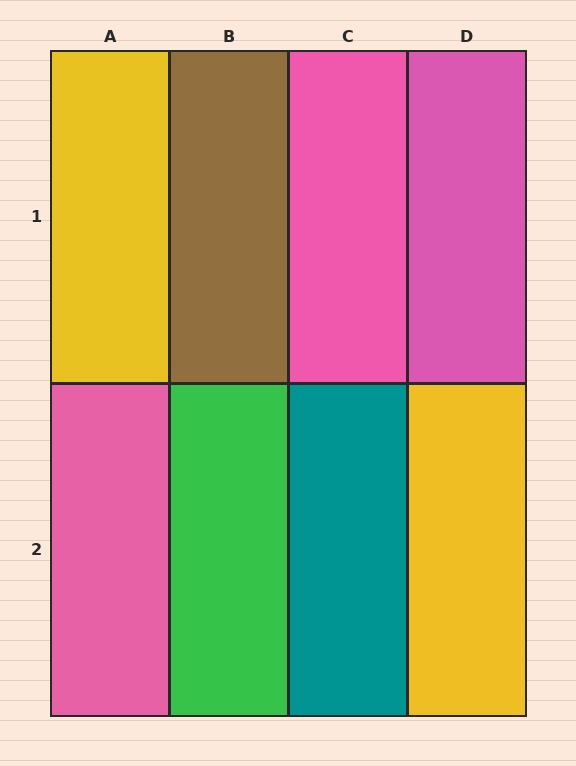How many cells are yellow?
2 cells are yellow.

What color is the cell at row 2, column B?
Green.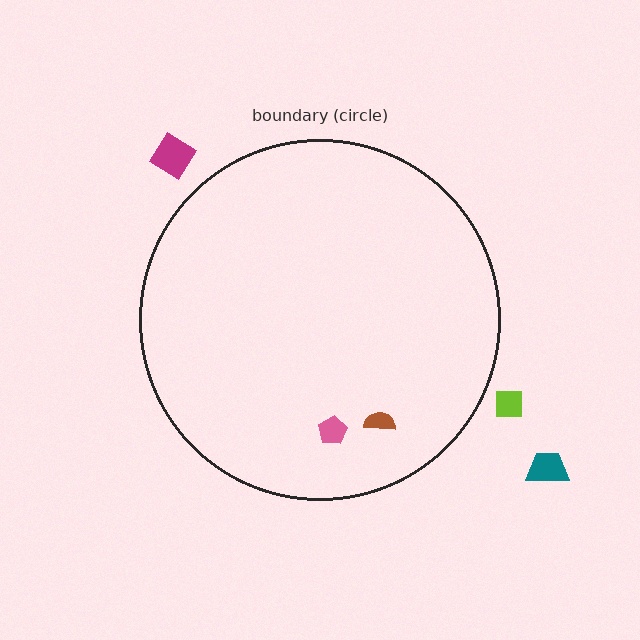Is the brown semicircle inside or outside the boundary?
Inside.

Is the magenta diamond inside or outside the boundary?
Outside.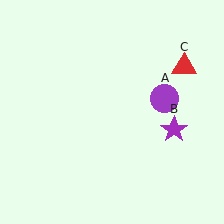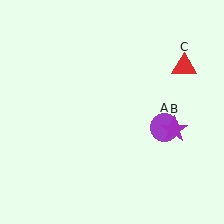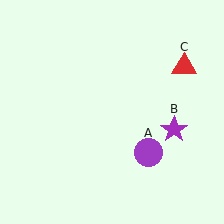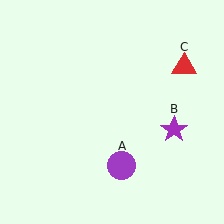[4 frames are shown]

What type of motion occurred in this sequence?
The purple circle (object A) rotated clockwise around the center of the scene.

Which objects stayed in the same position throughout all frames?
Purple star (object B) and red triangle (object C) remained stationary.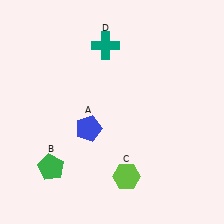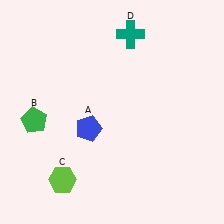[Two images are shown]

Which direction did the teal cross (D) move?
The teal cross (D) moved right.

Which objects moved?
The objects that moved are: the green pentagon (B), the lime hexagon (C), the teal cross (D).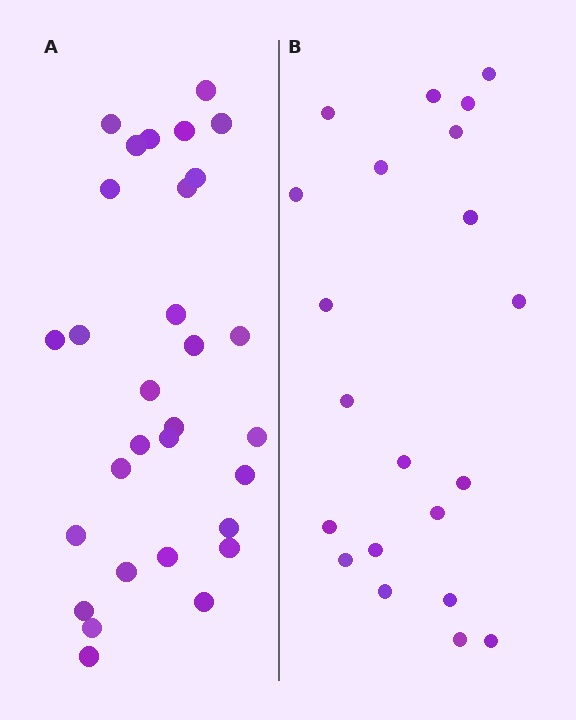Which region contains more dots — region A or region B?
Region A (the left region) has more dots.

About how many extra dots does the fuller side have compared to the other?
Region A has roughly 8 or so more dots than region B.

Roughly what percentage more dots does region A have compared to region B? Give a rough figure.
About 45% more.